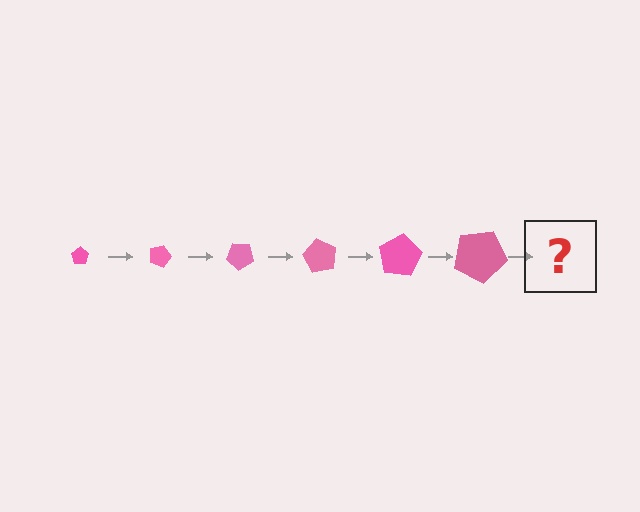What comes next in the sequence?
The next element should be a pentagon, larger than the previous one and rotated 120 degrees from the start.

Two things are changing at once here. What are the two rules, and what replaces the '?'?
The two rules are that the pentagon grows larger each step and it rotates 20 degrees each step. The '?' should be a pentagon, larger than the previous one and rotated 120 degrees from the start.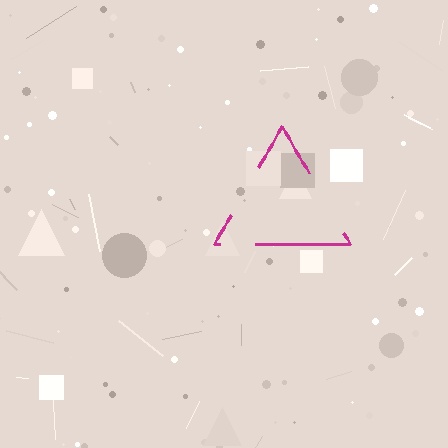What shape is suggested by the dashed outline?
The dashed outline suggests a triangle.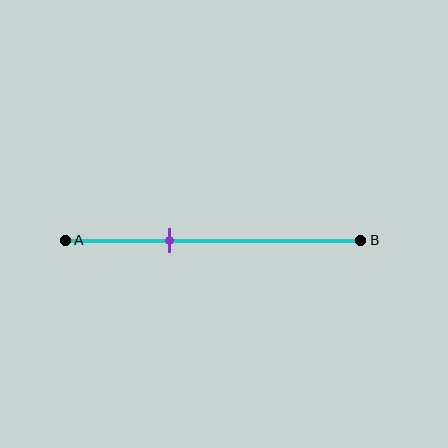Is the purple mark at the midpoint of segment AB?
No, the mark is at about 35% from A, not at the 50% midpoint.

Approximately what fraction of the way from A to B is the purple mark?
The purple mark is approximately 35% of the way from A to B.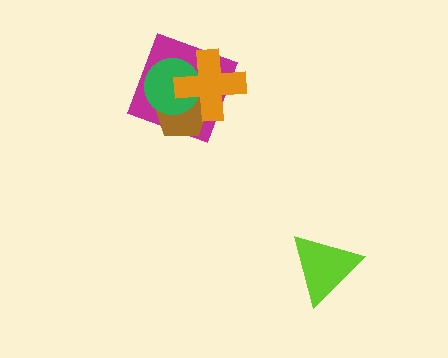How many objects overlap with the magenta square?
3 objects overlap with the magenta square.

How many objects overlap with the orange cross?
3 objects overlap with the orange cross.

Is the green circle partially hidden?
Yes, it is partially covered by another shape.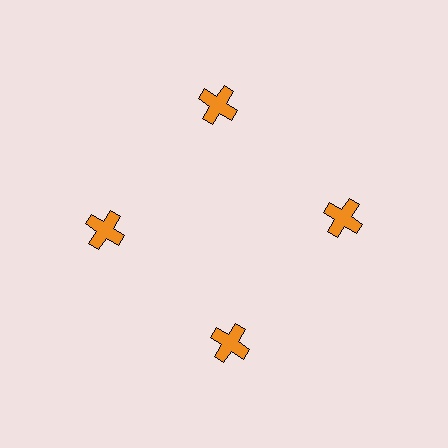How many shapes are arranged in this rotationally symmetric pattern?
There are 4 shapes, arranged in 4 groups of 1.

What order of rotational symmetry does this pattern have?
This pattern has 4-fold rotational symmetry.